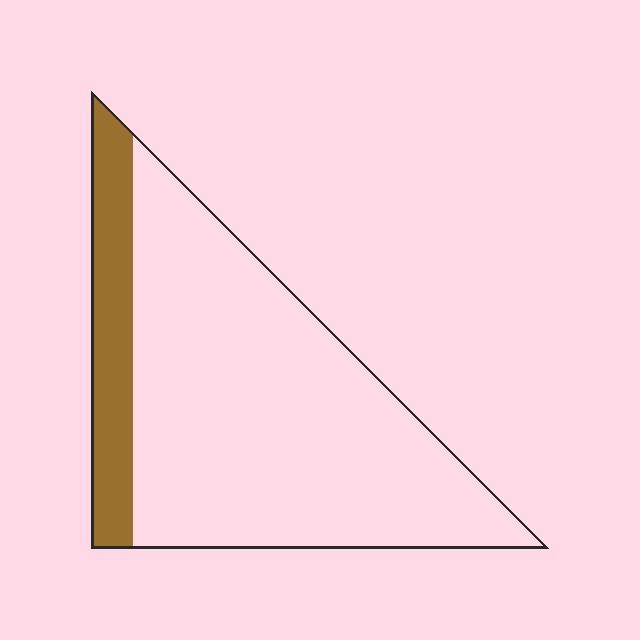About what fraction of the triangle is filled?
About one sixth (1/6).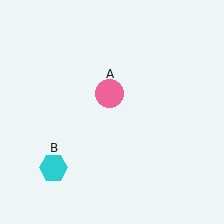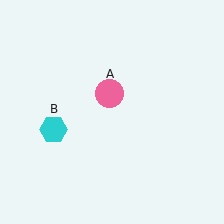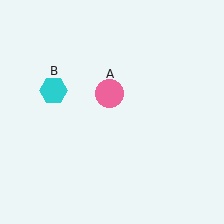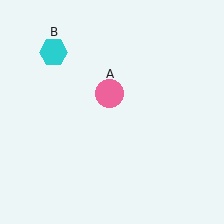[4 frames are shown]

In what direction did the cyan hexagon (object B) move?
The cyan hexagon (object B) moved up.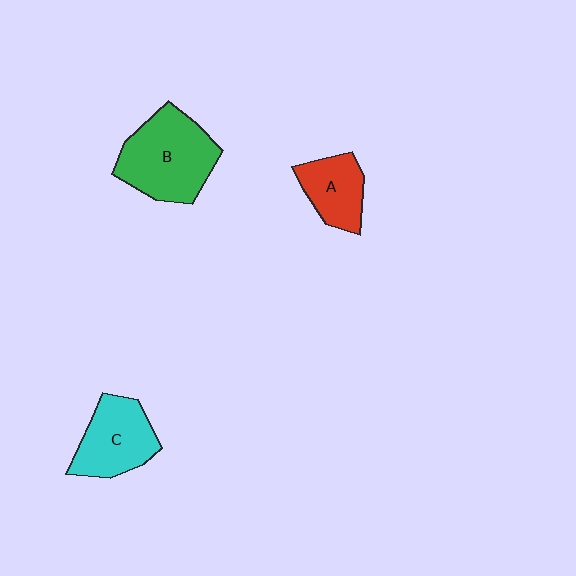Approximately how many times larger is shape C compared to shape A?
Approximately 1.3 times.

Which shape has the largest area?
Shape B (green).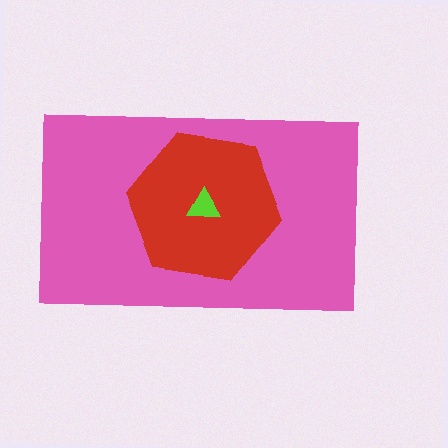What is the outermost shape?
The pink rectangle.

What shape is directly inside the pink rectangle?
The red hexagon.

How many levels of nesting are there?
3.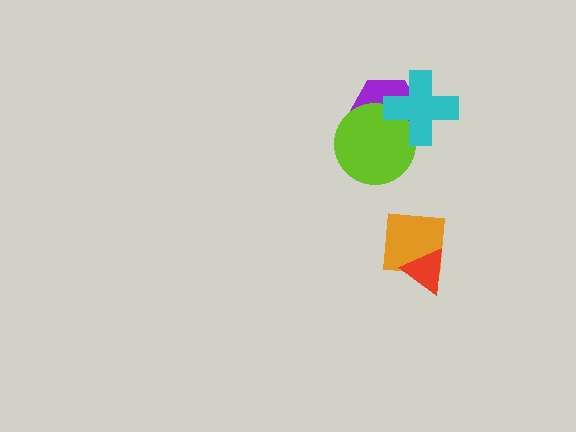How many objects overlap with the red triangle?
1 object overlaps with the red triangle.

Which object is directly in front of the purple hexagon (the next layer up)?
The lime circle is directly in front of the purple hexagon.